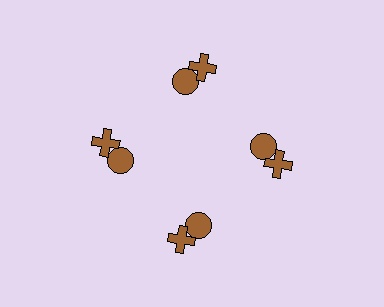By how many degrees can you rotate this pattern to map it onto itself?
The pattern maps onto itself every 90 degrees of rotation.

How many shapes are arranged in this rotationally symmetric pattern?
There are 8 shapes, arranged in 4 groups of 2.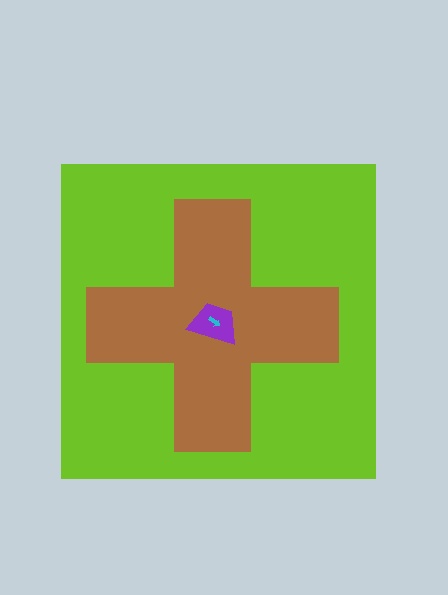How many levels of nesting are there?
4.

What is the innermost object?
The cyan arrow.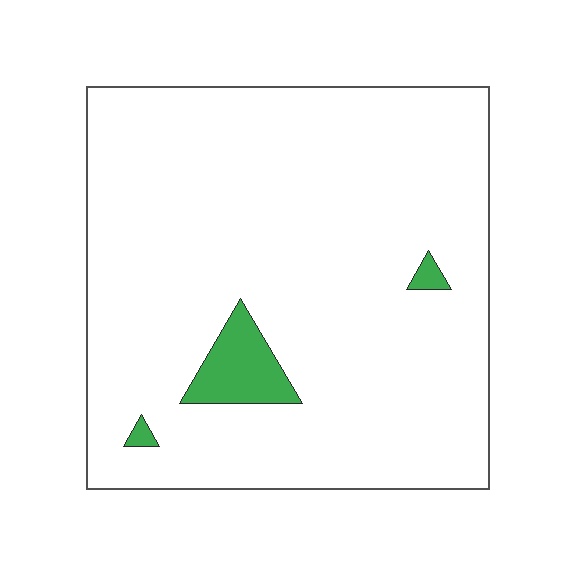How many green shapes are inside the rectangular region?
3.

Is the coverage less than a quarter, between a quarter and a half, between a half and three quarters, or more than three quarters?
Less than a quarter.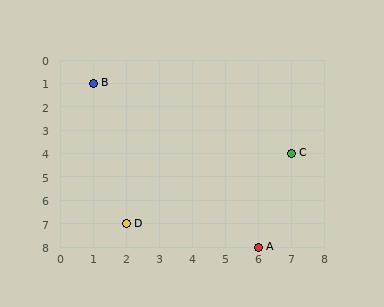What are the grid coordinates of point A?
Point A is at grid coordinates (6, 8).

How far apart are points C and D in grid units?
Points C and D are 5 columns and 3 rows apart (about 5.8 grid units diagonally).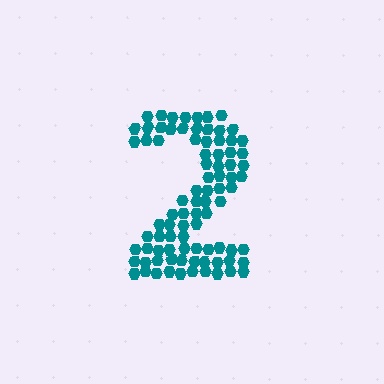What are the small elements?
The small elements are hexagons.